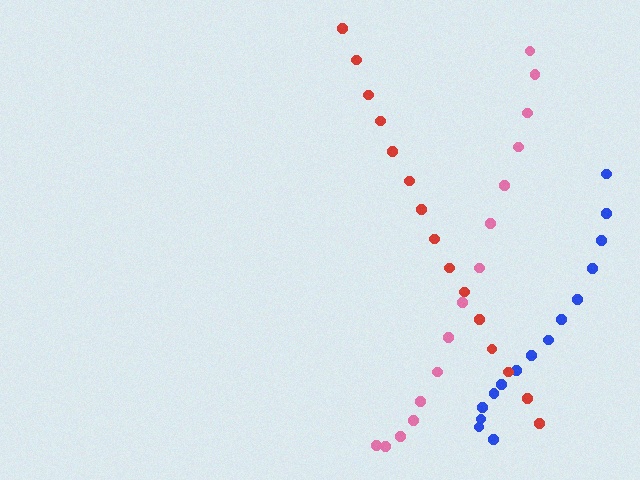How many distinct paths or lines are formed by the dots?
There are 3 distinct paths.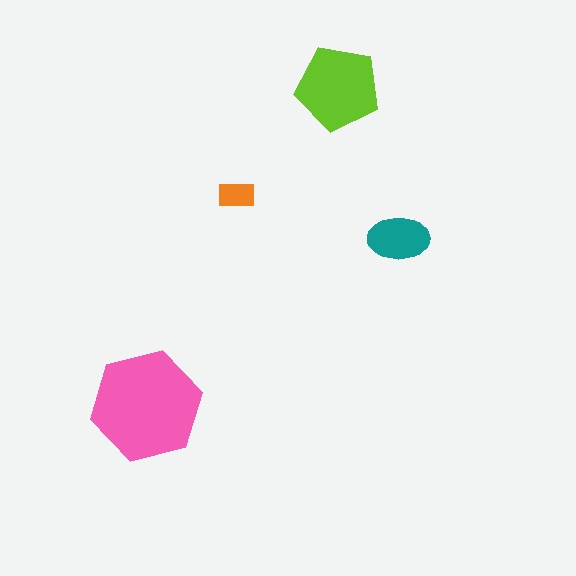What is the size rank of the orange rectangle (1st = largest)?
4th.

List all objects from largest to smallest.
The pink hexagon, the lime pentagon, the teal ellipse, the orange rectangle.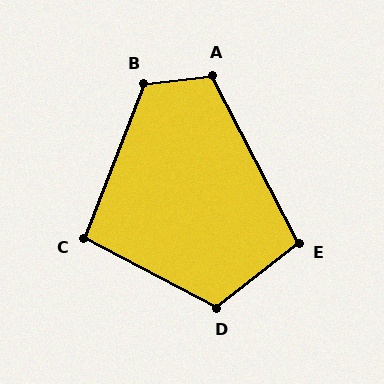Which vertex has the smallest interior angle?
C, at approximately 96 degrees.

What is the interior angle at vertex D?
Approximately 114 degrees (obtuse).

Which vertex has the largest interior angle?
B, at approximately 118 degrees.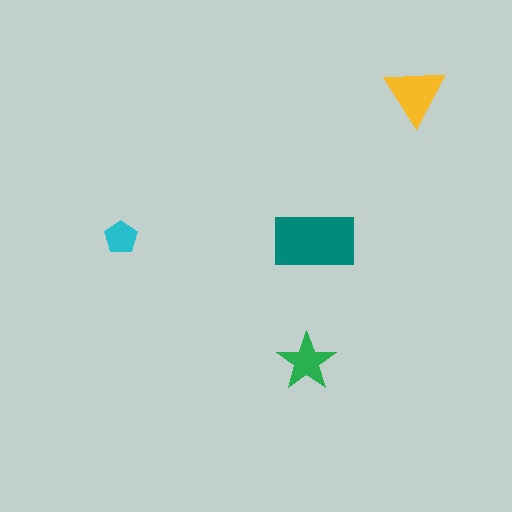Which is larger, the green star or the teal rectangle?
The teal rectangle.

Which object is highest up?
The yellow triangle is topmost.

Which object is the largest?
The teal rectangle.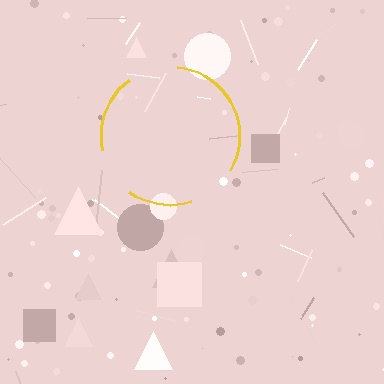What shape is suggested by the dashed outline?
The dashed outline suggests a circle.